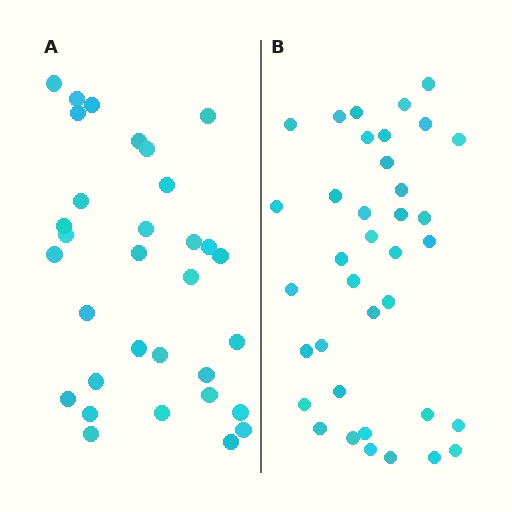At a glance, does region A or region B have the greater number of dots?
Region B (the right region) has more dots.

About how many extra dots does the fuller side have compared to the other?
Region B has about 5 more dots than region A.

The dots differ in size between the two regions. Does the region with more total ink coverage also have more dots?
No. Region A has more total ink coverage because its dots are larger, but region B actually contains more individual dots. Total area can be misleading — the number of items is what matters here.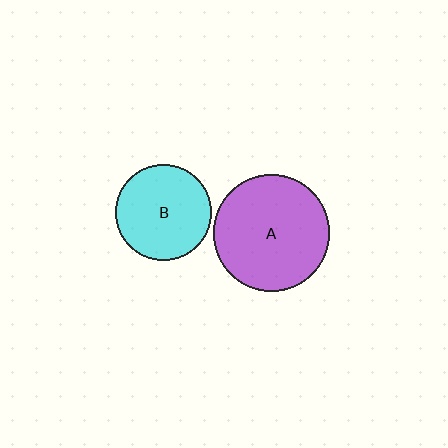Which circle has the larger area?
Circle A (purple).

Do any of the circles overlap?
No, none of the circles overlap.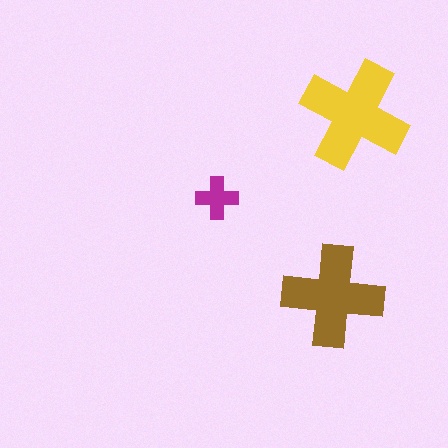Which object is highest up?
The yellow cross is topmost.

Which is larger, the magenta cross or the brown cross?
The brown one.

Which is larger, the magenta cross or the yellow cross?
The yellow one.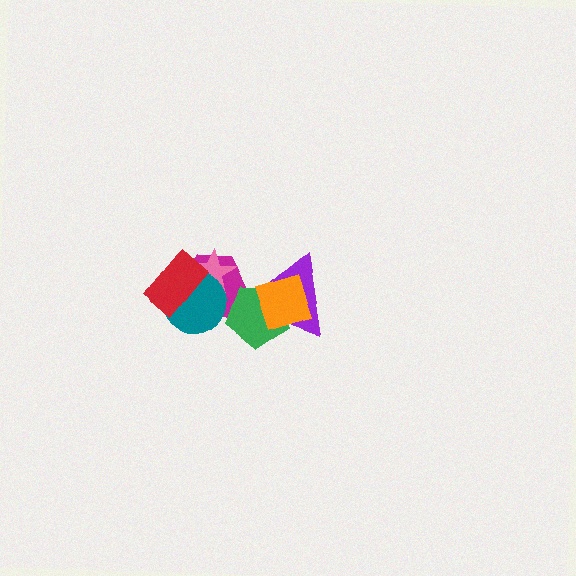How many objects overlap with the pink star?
3 objects overlap with the pink star.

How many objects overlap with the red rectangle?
3 objects overlap with the red rectangle.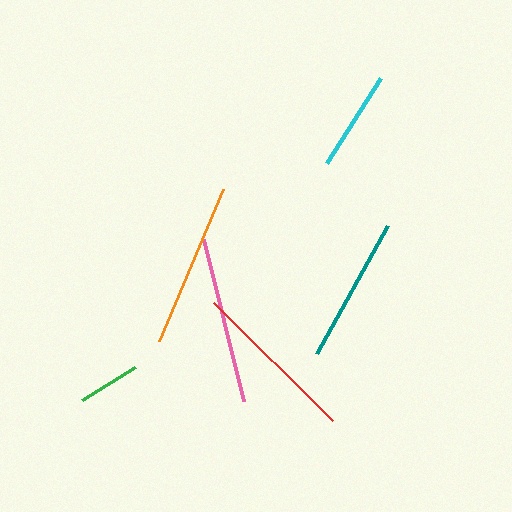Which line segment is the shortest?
The green line is the shortest at approximately 62 pixels.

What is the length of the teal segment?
The teal segment is approximately 146 pixels long.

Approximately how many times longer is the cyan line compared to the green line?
The cyan line is approximately 1.6 times the length of the green line.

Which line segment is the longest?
The red line is the longest at approximately 168 pixels.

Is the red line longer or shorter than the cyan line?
The red line is longer than the cyan line.